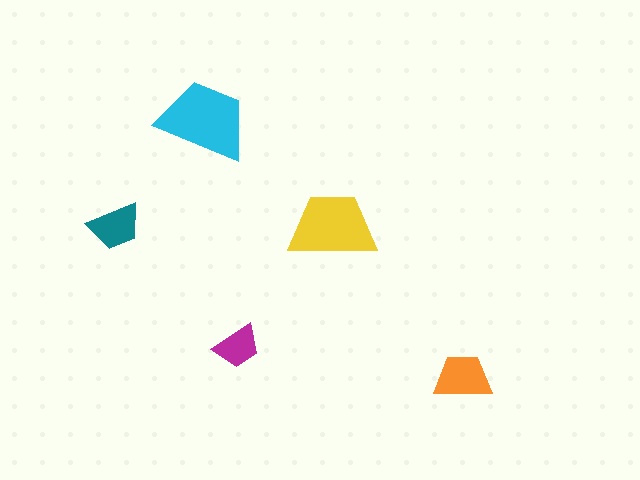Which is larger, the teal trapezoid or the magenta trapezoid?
The teal one.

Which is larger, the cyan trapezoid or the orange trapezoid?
The cyan one.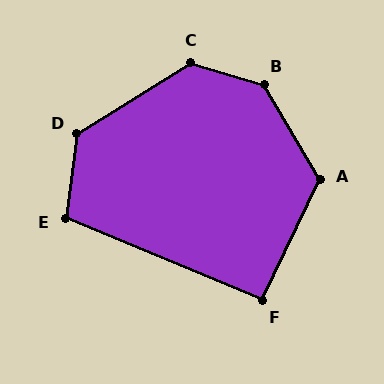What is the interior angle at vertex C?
Approximately 131 degrees (obtuse).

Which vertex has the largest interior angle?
B, at approximately 138 degrees.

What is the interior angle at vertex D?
Approximately 129 degrees (obtuse).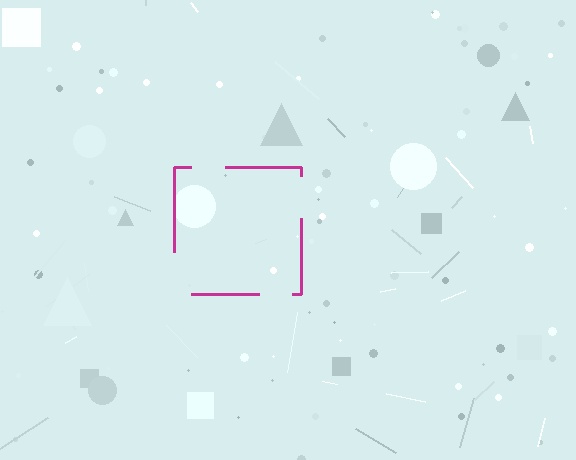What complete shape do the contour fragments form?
The contour fragments form a square.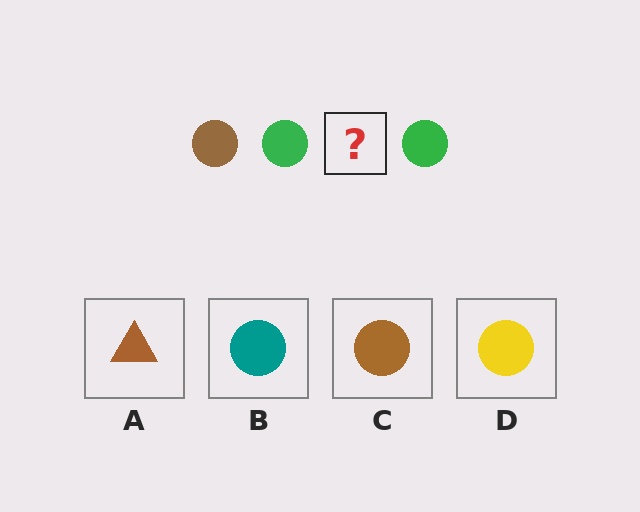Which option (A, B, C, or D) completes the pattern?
C.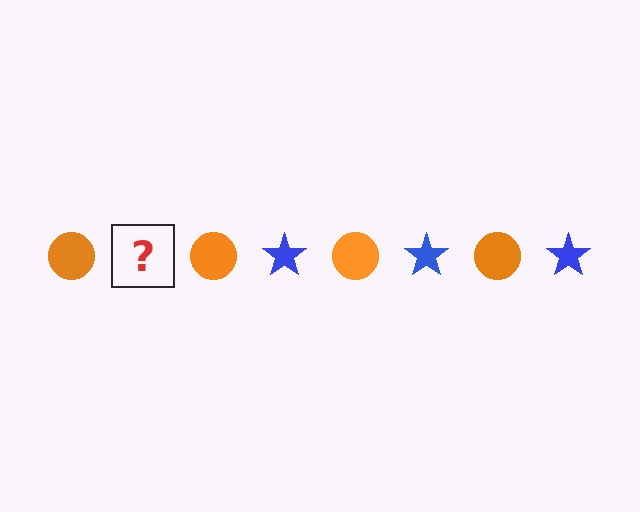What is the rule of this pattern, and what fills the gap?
The rule is that the pattern alternates between orange circle and blue star. The gap should be filled with a blue star.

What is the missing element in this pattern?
The missing element is a blue star.